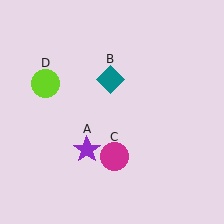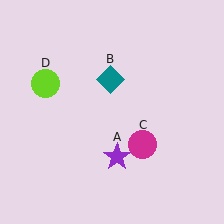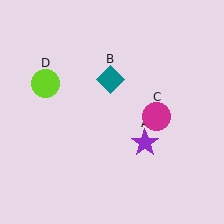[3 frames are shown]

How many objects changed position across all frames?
2 objects changed position: purple star (object A), magenta circle (object C).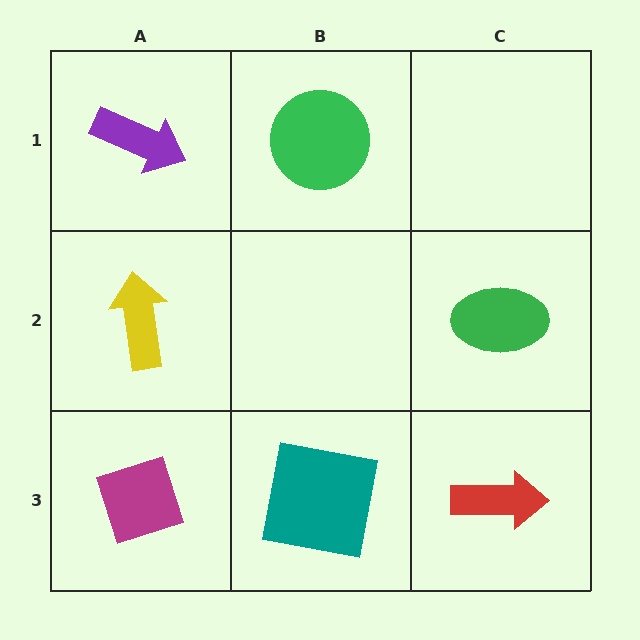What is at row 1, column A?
A purple arrow.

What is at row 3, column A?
A magenta diamond.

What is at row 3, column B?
A teal square.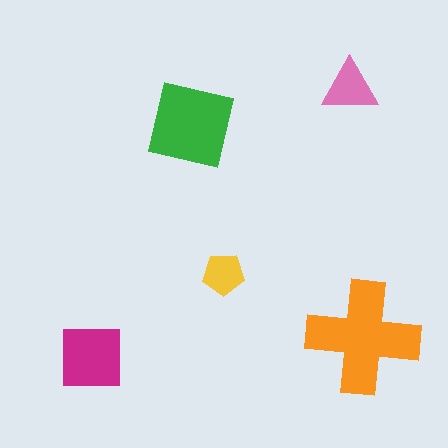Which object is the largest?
The orange cross.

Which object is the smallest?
The yellow pentagon.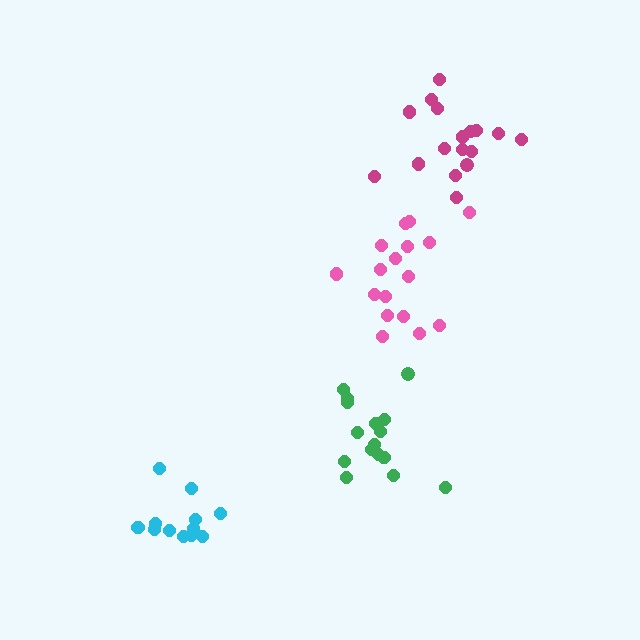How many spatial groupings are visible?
There are 4 spatial groupings.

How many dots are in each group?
Group 1: 17 dots, Group 2: 17 dots, Group 3: 16 dots, Group 4: 12 dots (62 total).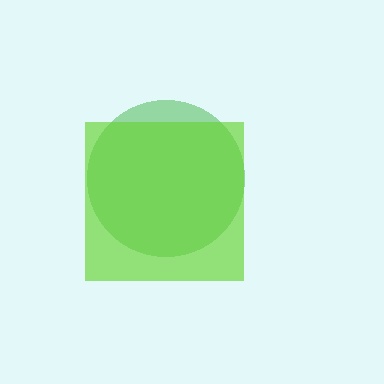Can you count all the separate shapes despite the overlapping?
Yes, there are 2 separate shapes.